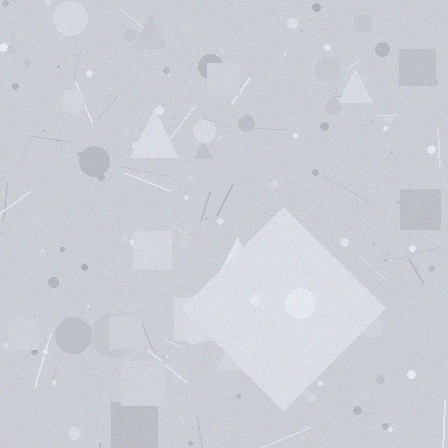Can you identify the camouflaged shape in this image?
The camouflaged shape is a diamond.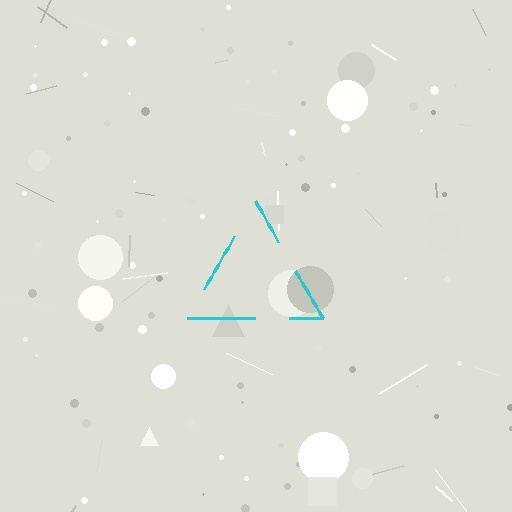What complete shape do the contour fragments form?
The contour fragments form a triangle.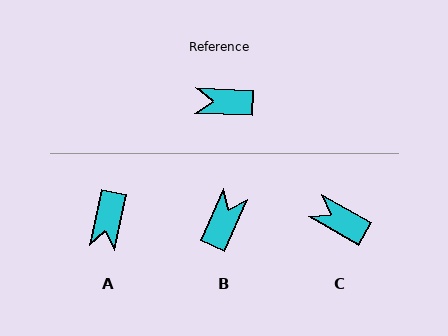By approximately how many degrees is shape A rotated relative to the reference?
Approximately 80 degrees counter-clockwise.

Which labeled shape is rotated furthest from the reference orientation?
B, about 112 degrees away.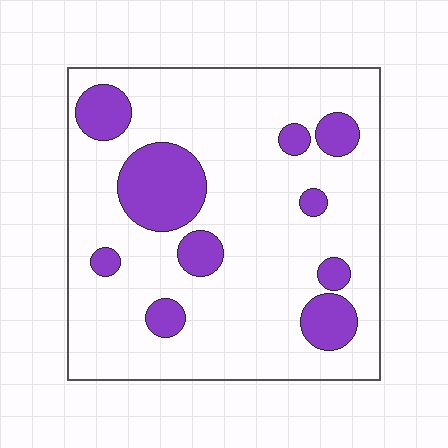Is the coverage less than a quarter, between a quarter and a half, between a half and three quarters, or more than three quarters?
Less than a quarter.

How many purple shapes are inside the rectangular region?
10.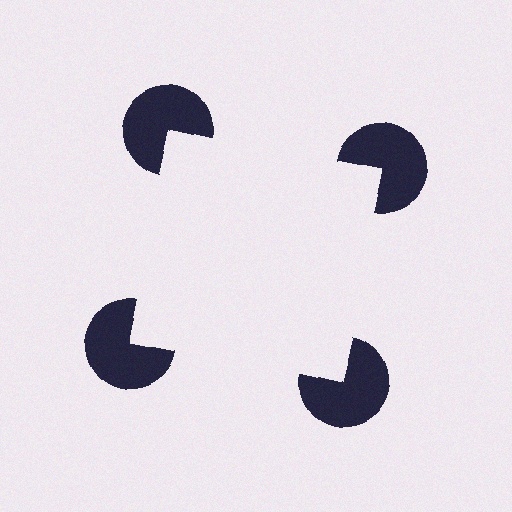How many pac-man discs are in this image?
There are 4 — one at each vertex of the illusory square.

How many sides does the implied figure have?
4 sides.